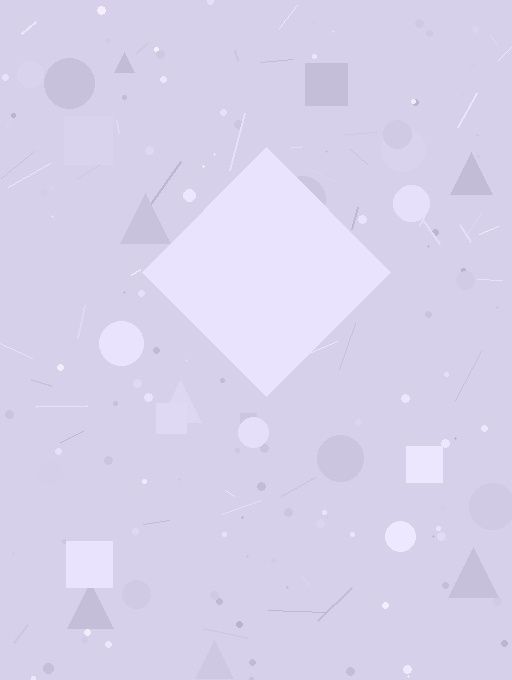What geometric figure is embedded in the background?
A diamond is embedded in the background.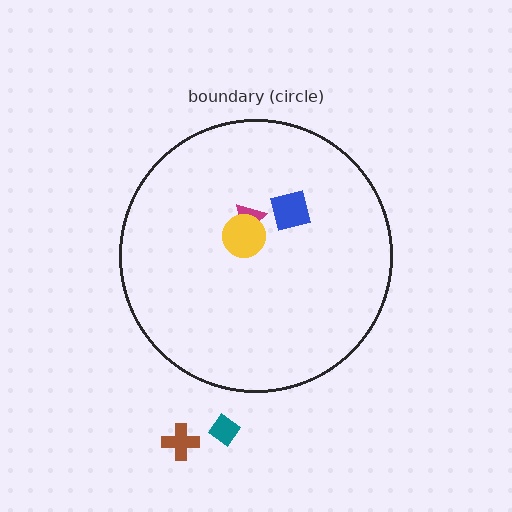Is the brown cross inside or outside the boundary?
Outside.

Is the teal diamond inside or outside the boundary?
Outside.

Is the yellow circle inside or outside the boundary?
Inside.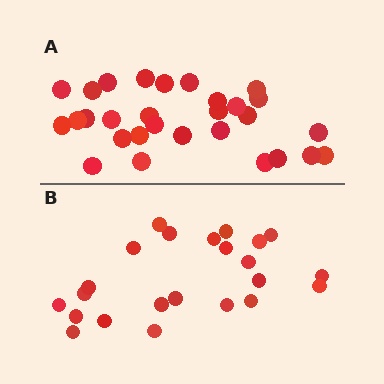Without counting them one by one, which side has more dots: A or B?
Region A (the top region) has more dots.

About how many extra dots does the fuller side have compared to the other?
Region A has about 6 more dots than region B.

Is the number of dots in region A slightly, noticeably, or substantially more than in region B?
Region A has noticeably more, but not dramatically so. The ratio is roughly 1.3 to 1.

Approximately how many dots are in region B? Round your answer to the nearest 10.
About 20 dots. (The exact count is 23, which rounds to 20.)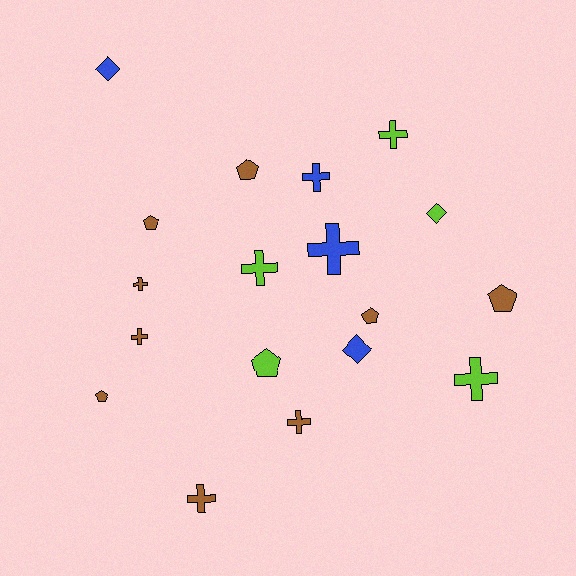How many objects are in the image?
There are 18 objects.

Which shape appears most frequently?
Cross, with 9 objects.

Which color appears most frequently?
Brown, with 9 objects.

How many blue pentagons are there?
There are no blue pentagons.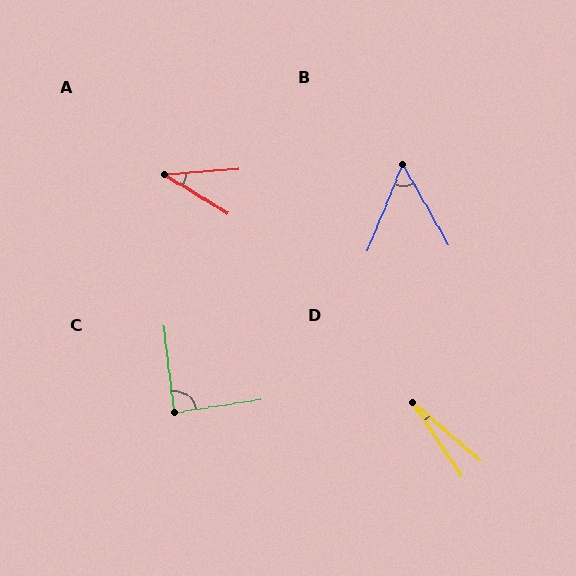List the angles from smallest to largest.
D (16°), A (37°), B (52°), C (88°).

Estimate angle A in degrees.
Approximately 37 degrees.